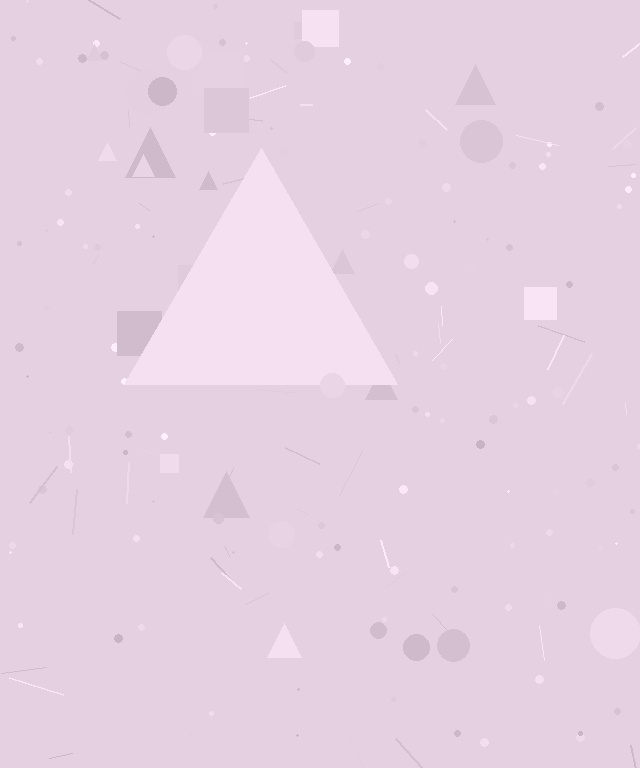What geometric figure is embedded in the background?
A triangle is embedded in the background.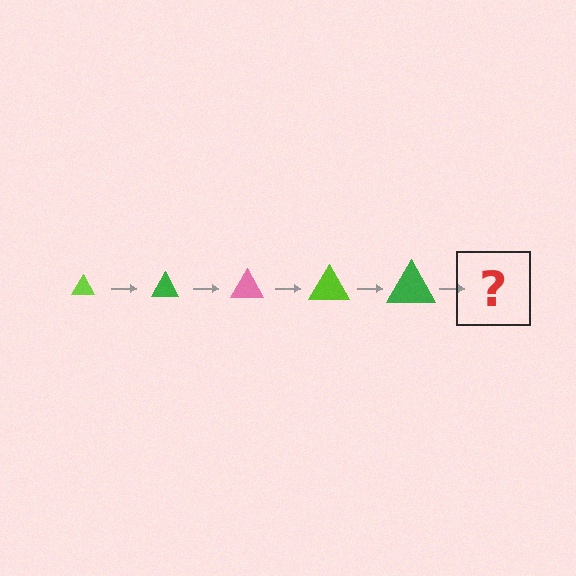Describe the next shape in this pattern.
It should be a pink triangle, larger than the previous one.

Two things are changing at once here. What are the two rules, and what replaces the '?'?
The two rules are that the triangle grows larger each step and the color cycles through lime, green, and pink. The '?' should be a pink triangle, larger than the previous one.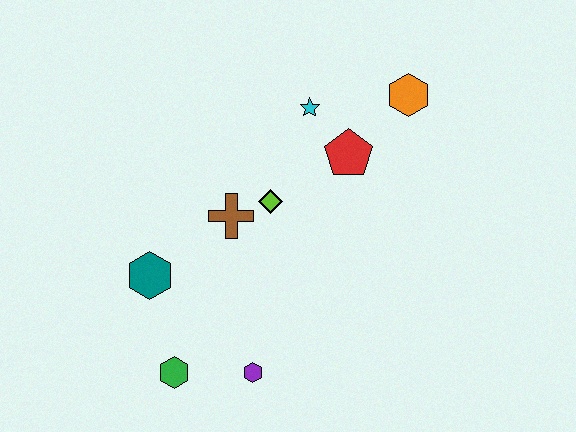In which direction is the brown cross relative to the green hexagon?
The brown cross is above the green hexagon.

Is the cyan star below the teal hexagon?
No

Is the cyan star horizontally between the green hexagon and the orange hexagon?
Yes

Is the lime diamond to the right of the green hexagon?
Yes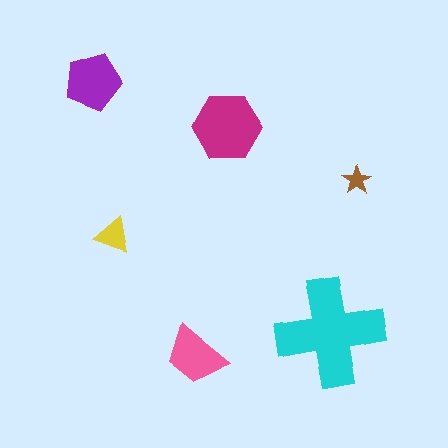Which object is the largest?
The cyan cross.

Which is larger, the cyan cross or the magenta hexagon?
The cyan cross.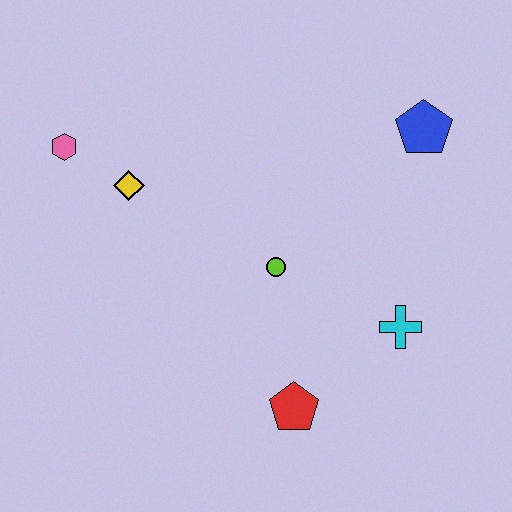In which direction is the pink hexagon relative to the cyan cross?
The pink hexagon is to the left of the cyan cross.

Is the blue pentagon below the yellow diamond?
No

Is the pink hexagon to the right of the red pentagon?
No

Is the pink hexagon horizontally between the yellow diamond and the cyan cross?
No